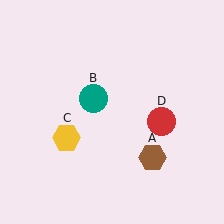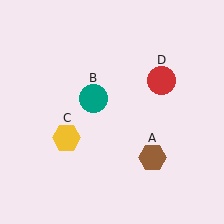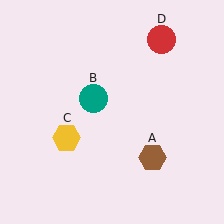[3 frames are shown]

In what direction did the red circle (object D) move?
The red circle (object D) moved up.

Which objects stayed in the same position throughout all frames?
Brown hexagon (object A) and teal circle (object B) and yellow hexagon (object C) remained stationary.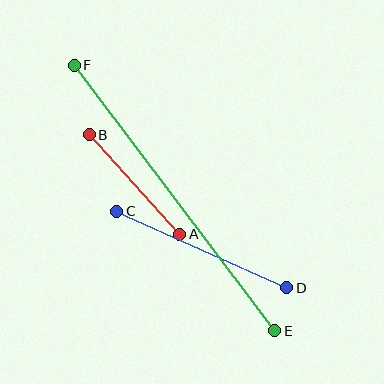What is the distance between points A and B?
The distance is approximately 135 pixels.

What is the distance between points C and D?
The distance is approximately 186 pixels.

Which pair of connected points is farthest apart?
Points E and F are farthest apart.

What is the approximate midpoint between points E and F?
The midpoint is at approximately (175, 198) pixels.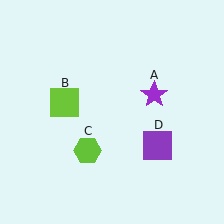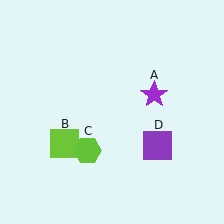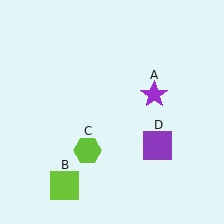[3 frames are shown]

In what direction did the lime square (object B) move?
The lime square (object B) moved down.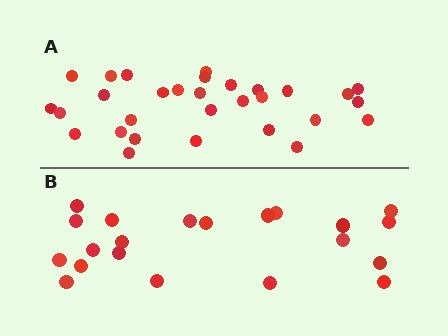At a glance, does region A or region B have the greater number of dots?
Region A (the top region) has more dots.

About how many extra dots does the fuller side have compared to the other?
Region A has roughly 8 or so more dots than region B.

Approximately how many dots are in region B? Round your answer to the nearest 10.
About 20 dots. (The exact count is 21, which rounds to 20.)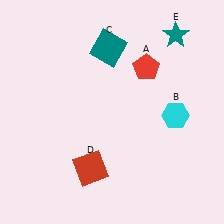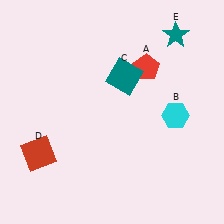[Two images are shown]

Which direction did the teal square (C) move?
The teal square (C) moved down.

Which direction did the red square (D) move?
The red square (D) moved left.